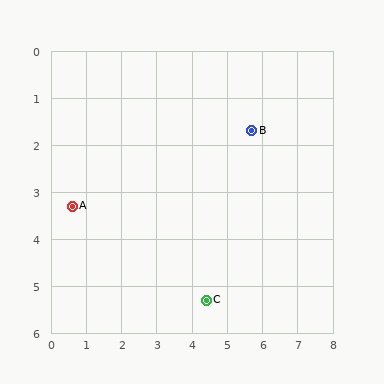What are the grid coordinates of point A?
Point A is at approximately (0.6, 3.3).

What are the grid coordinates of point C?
Point C is at approximately (4.4, 5.3).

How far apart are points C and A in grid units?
Points C and A are about 4.3 grid units apart.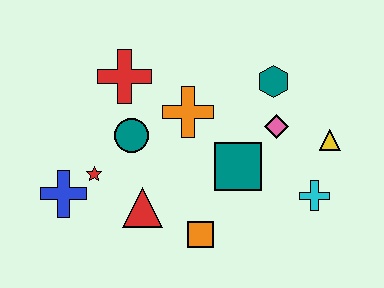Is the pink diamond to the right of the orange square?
Yes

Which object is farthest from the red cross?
The cyan cross is farthest from the red cross.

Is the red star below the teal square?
Yes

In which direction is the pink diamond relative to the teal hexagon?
The pink diamond is below the teal hexagon.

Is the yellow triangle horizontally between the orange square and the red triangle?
No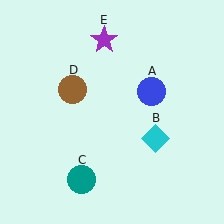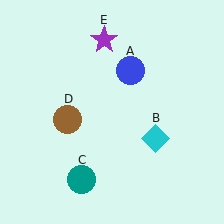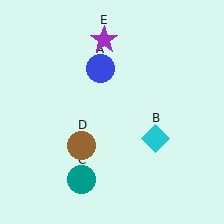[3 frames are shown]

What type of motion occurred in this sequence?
The blue circle (object A), brown circle (object D) rotated counterclockwise around the center of the scene.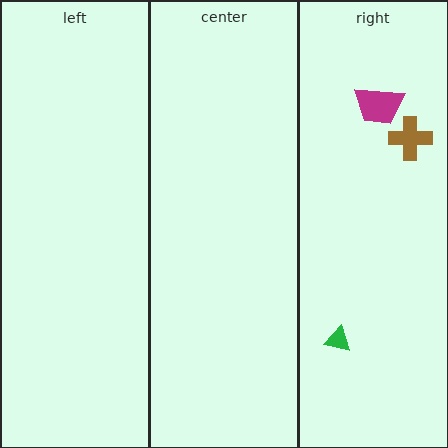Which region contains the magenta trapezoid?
The right region.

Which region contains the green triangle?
The right region.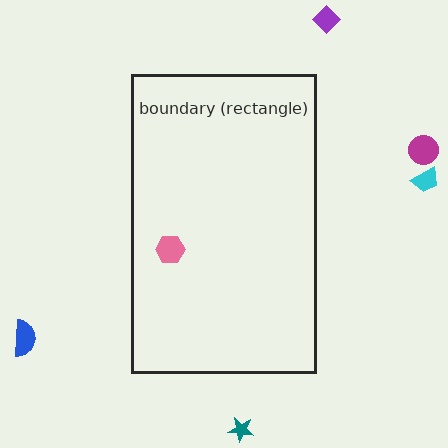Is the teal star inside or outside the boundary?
Outside.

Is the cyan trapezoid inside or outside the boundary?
Outside.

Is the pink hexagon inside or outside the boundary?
Inside.